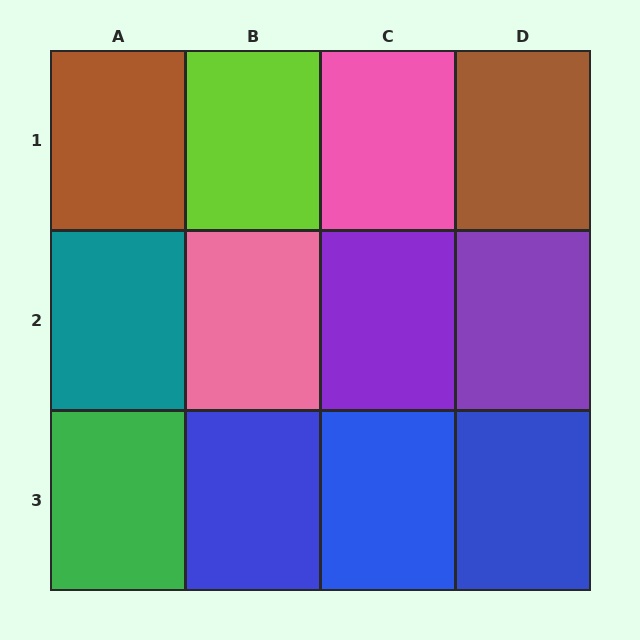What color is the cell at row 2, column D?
Purple.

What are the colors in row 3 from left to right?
Green, blue, blue, blue.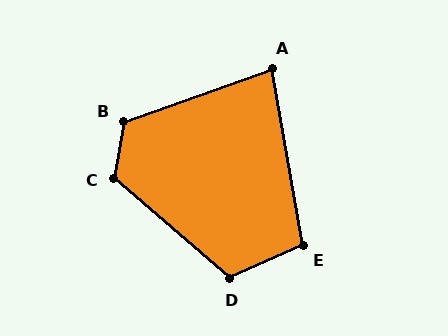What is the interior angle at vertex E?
Approximately 104 degrees (obtuse).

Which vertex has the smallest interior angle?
A, at approximately 80 degrees.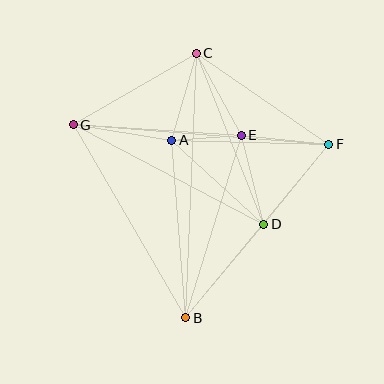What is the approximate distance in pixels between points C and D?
The distance between C and D is approximately 184 pixels.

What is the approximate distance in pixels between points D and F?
The distance between D and F is approximately 103 pixels.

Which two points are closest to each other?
Points A and E are closest to each other.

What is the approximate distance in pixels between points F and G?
The distance between F and G is approximately 256 pixels.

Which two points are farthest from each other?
Points B and C are farthest from each other.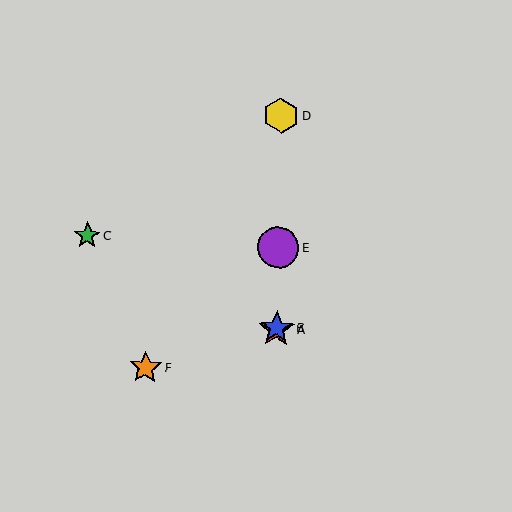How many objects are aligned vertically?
4 objects (A, B, D, E) are aligned vertically.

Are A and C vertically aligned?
No, A is at x≈277 and C is at x≈87.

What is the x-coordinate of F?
Object F is at x≈146.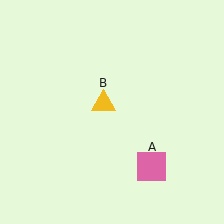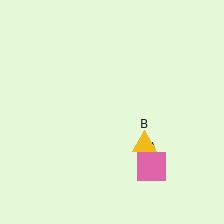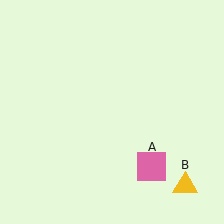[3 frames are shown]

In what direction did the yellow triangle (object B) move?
The yellow triangle (object B) moved down and to the right.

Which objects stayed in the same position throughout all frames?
Pink square (object A) remained stationary.